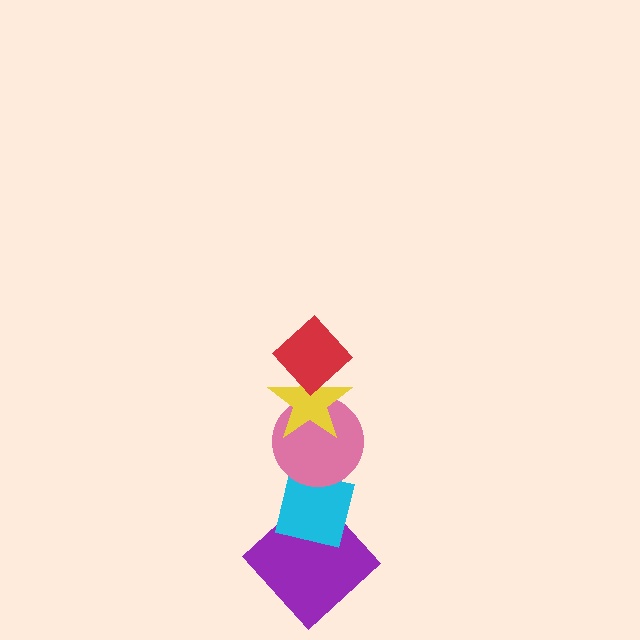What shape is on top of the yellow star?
The red diamond is on top of the yellow star.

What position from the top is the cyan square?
The cyan square is 4th from the top.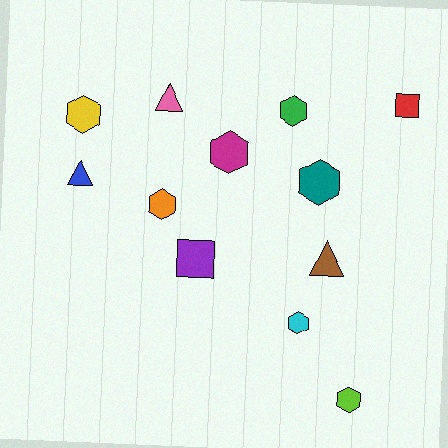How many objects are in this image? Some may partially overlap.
There are 12 objects.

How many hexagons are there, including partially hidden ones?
There are 7 hexagons.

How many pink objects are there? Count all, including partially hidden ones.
There is 1 pink object.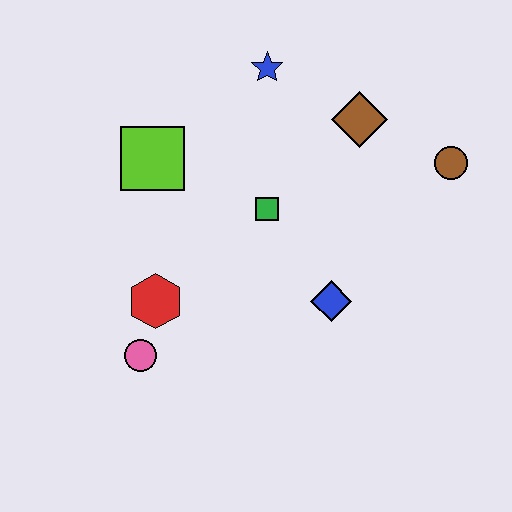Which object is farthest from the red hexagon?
The brown circle is farthest from the red hexagon.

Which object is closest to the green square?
The blue diamond is closest to the green square.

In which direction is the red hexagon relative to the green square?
The red hexagon is to the left of the green square.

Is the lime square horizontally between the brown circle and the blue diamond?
No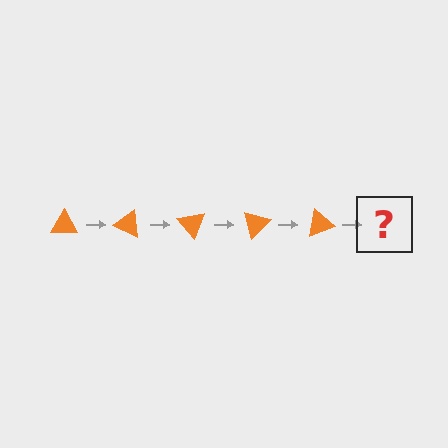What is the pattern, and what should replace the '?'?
The pattern is that the triangle rotates 25 degrees each step. The '?' should be an orange triangle rotated 125 degrees.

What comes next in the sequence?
The next element should be an orange triangle rotated 125 degrees.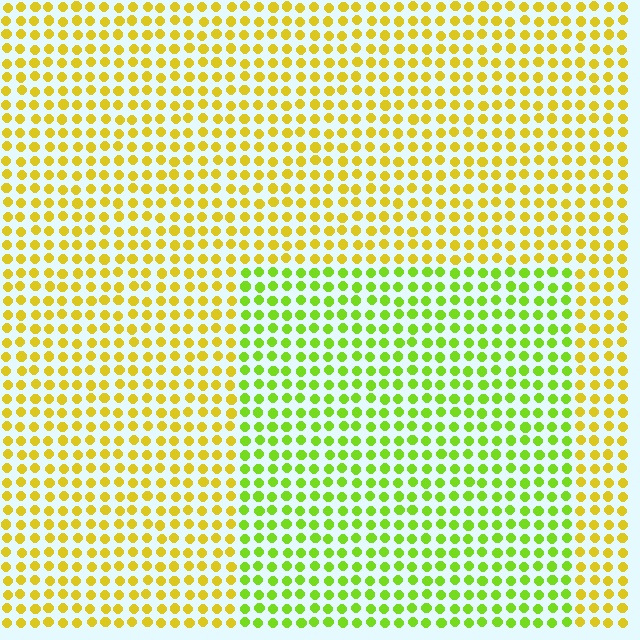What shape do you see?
I see a rectangle.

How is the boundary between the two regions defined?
The boundary is defined purely by a slight shift in hue (about 39 degrees). Spacing, size, and orientation are identical on both sides.